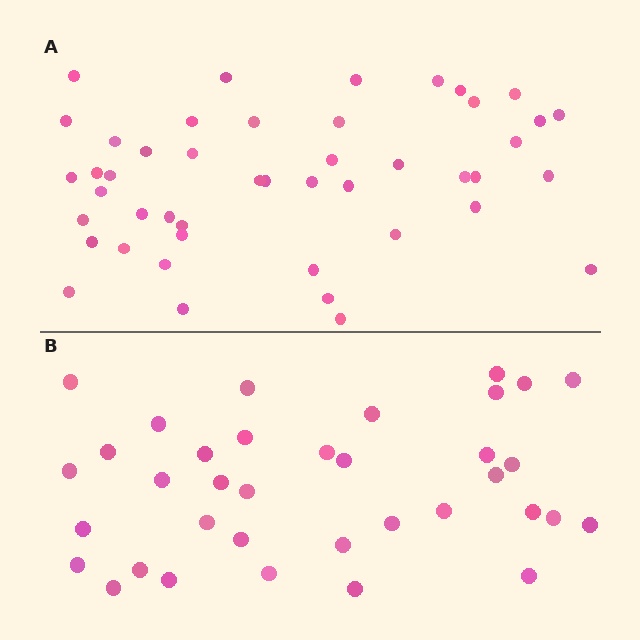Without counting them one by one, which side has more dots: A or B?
Region A (the top region) has more dots.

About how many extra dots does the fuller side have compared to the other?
Region A has roughly 10 or so more dots than region B.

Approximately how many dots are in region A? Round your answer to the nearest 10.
About 50 dots. (The exact count is 46, which rounds to 50.)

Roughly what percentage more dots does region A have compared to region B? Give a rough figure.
About 30% more.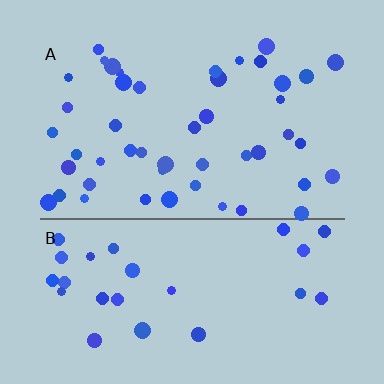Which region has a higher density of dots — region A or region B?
A (the top).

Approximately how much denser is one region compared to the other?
Approximately 1.7× — region A over region B.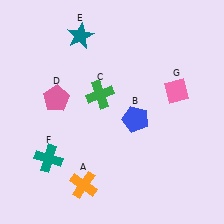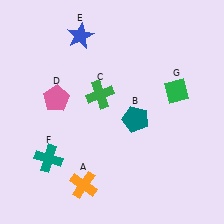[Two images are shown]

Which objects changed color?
B changed from blue to teal. E changed from teal to blue. G changed from pink to green.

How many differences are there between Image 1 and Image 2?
There are 3 differences between the two images.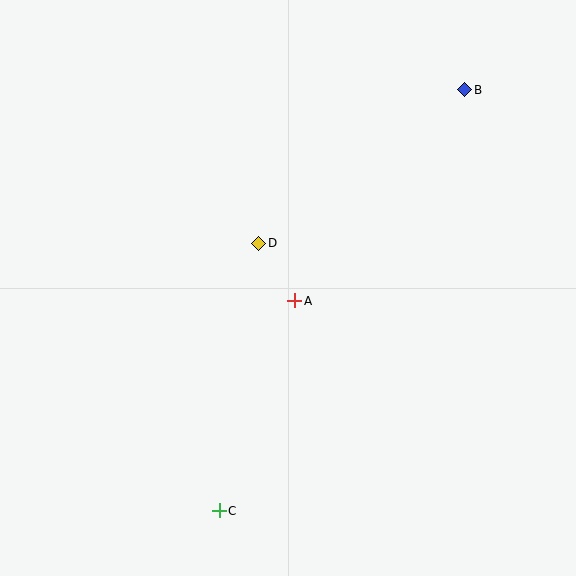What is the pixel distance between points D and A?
The distance between D and A is 68 pixels.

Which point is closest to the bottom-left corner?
Point C is closest to the bottom-left corner.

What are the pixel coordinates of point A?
Point A is at (295, 301).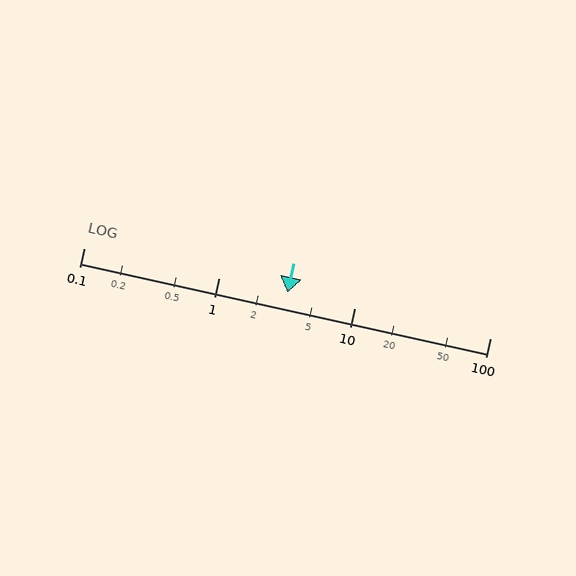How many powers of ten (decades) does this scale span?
The scale spans 3 decades, from 0.1 to 100.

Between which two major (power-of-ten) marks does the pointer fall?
The pointer is between 1 and 10.